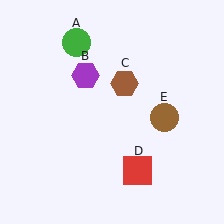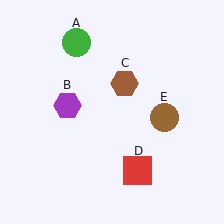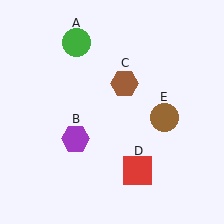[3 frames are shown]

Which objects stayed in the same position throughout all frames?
Green circle (object A) and brown hexagon (object C) and red square (object D) and brown circle (object E) remained stationary.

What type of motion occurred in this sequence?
The purple hexagon (object B) rotated counterclockwise around the center of the scene.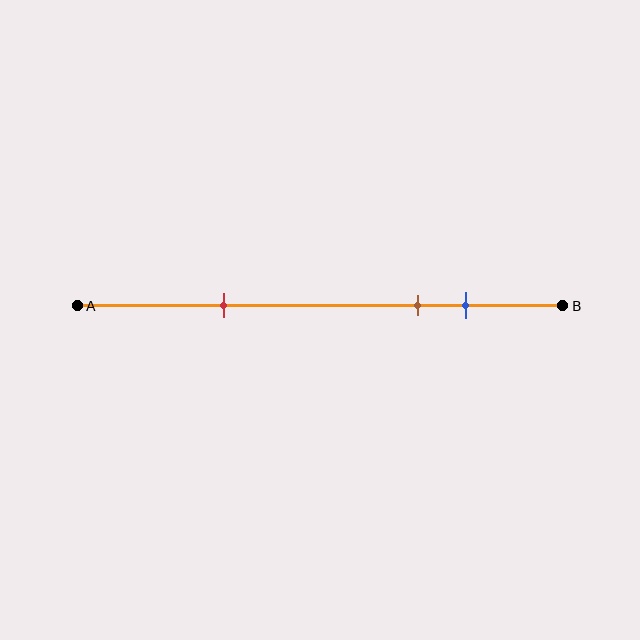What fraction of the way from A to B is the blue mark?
The blue mark is approximately 80% (0.8) of the way from A to B.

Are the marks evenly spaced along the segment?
No, the marks are not evenly spaced.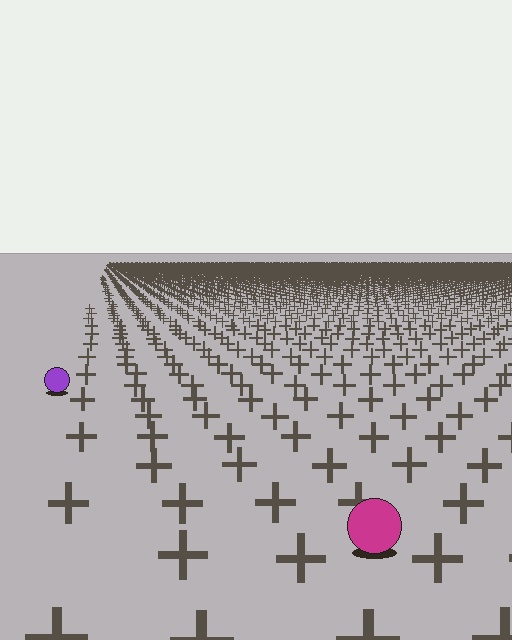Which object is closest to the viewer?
The magenta circle is closest. The texture marks near it are larger and more spread out.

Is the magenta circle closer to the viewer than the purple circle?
Yes. The magenta circle is closer — you can tell from the texture gradient: the ground texture is coarser near it.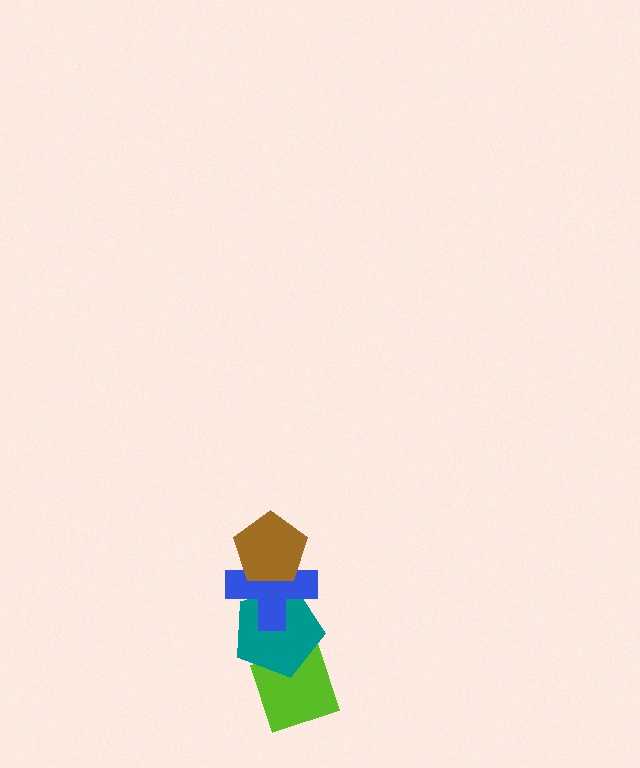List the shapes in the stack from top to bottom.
From top to bottom: the brown pentagon, the blue cross, the teal pentagon, the lime diamond.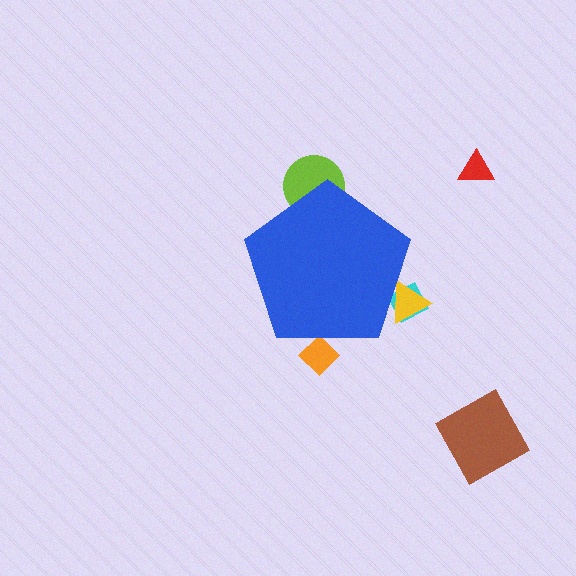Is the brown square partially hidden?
No, the brown square is fully visible.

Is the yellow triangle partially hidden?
Yes, the yellow triangle is partially hidden behind the blue pentagon.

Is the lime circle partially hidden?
Yes, the lime circle is partially hidden behind the blue pentagon.